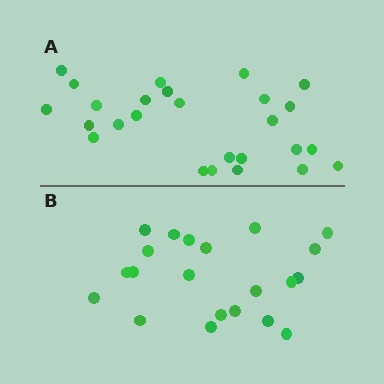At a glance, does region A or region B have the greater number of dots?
Region A (the top region) has more dots.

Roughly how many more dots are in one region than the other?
Region A has about 5 more dots than region B.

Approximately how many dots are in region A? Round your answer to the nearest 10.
About 30 dots. (The exact count is 26, which rounds to 30.)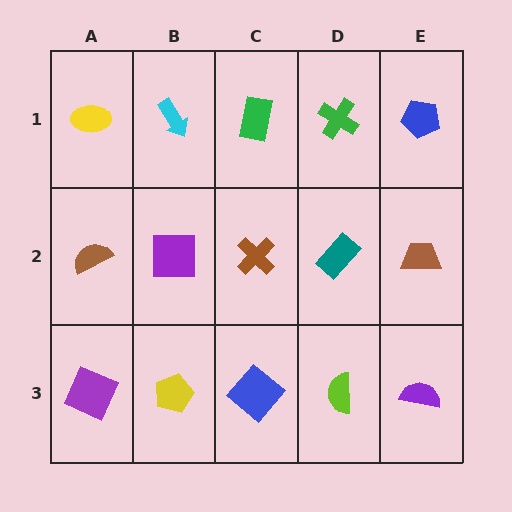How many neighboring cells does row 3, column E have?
2.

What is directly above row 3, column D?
A teal rectangle.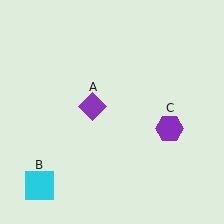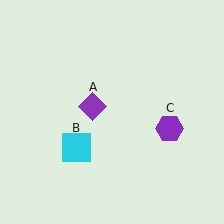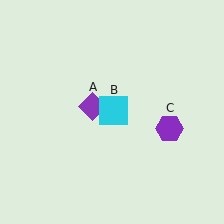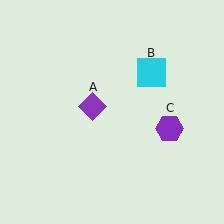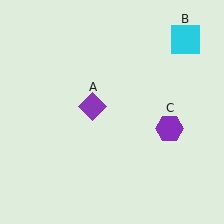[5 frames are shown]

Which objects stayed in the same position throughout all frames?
Purple diamond (object A) and purple hexagon (object C) remained stationary.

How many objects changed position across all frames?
1 object changed position: cyan square (object B).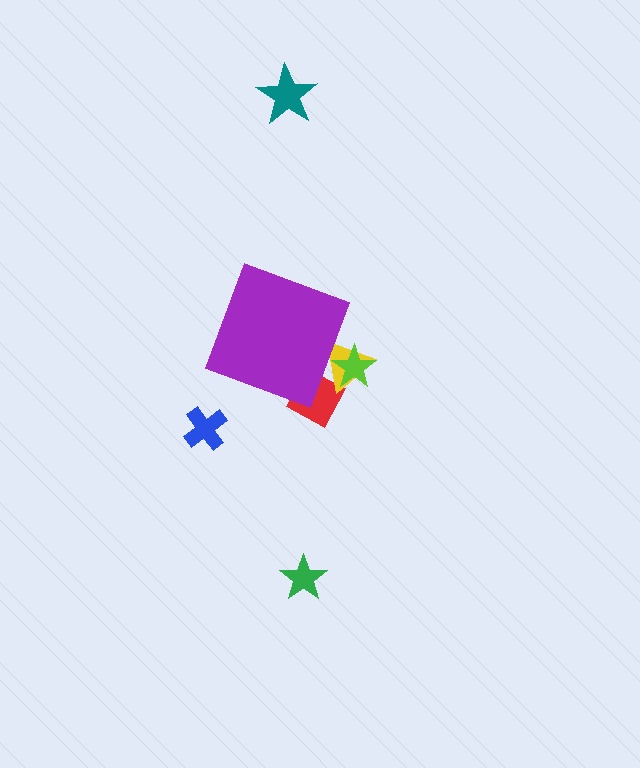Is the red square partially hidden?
Yes, the red square is partially hidden behind the purple diamond.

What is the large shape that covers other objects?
A purple diamond.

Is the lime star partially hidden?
Yes, the lime star is partially hidden behind the purple diamond.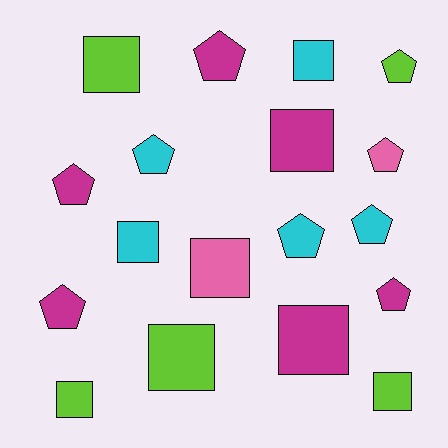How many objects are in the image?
There are 18 objects.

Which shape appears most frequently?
Square, with 9 objects.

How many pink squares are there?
There is 1 pink square.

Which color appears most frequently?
Magenta, with 6 objects.